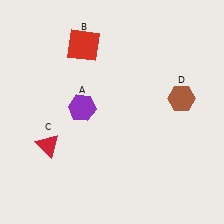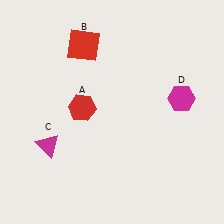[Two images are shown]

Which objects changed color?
A changed from purple to red. C changed from red to magenta. D changed from brown to magenta.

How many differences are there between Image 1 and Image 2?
There are 3 differences between the two images.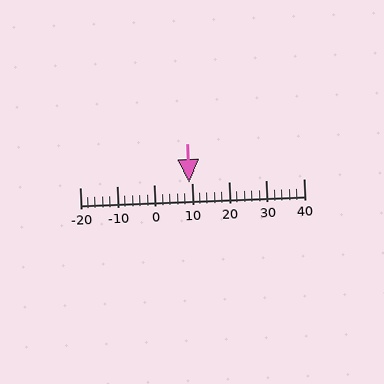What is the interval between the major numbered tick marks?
The major tick marks are spaced 10 units apart.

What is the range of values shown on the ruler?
The ruler shows values from -20 to 40.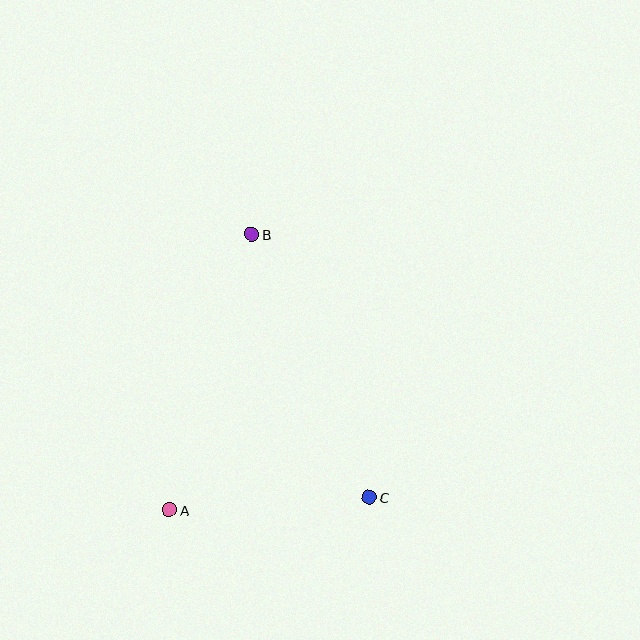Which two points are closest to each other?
Points A and C are closest to each other.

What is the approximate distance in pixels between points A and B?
The distance between A and B is approximately 287 pixels.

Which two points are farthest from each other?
Points B and C are farthest from each other.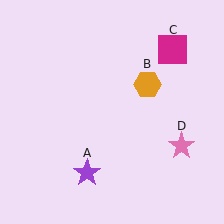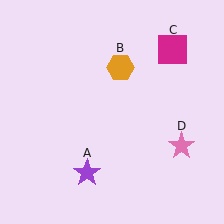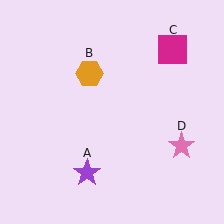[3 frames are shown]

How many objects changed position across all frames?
1 object changed position: orange hexagon (object B).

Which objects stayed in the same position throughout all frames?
Purple star (object A) and magenta square (object C) and pink star (object D) remained stationary.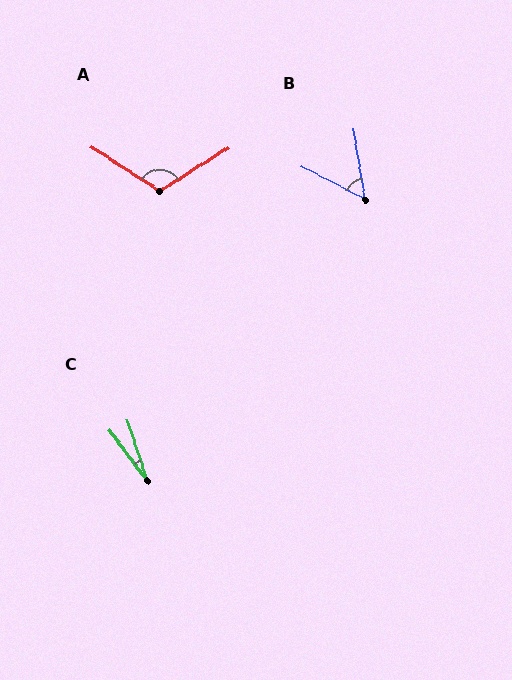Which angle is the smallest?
C, at approximately 19 degrees.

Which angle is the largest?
A, at approximately 115 degrees.